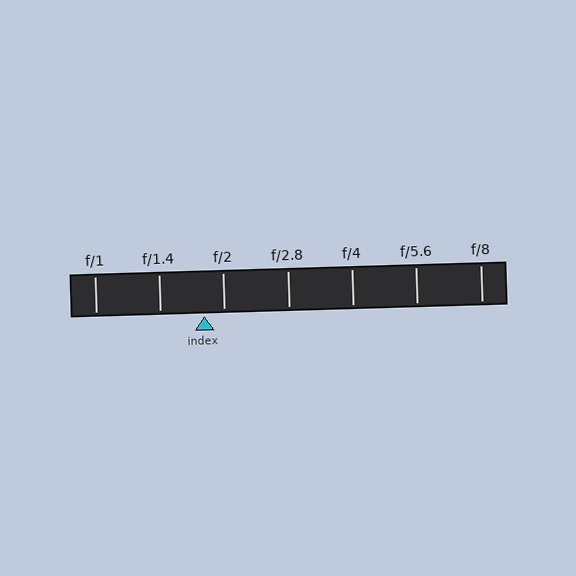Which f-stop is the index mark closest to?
The index mark is closest to f/2.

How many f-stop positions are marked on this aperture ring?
There are 7 f-stop positions marked.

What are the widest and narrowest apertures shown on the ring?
The widest aperture shown is f/1 and the narrowest is f/8.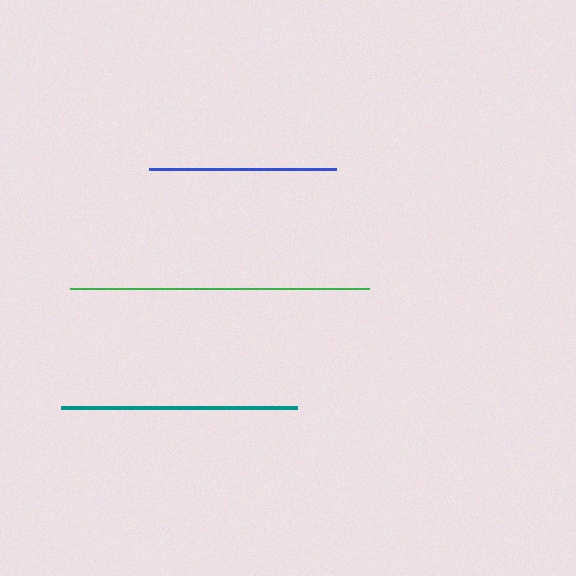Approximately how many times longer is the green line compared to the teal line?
The green line is approximately 1.3 times the length of the teal line.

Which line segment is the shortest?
The blue line is the shortest at approximately 187 pixels.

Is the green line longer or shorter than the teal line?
The green line is longer than the teal line.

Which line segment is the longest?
The green line is the longest at approximately 299 pixels.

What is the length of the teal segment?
The teal segment is approximately 236 pixels long.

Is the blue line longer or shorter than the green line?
The green line is longer than the blue line.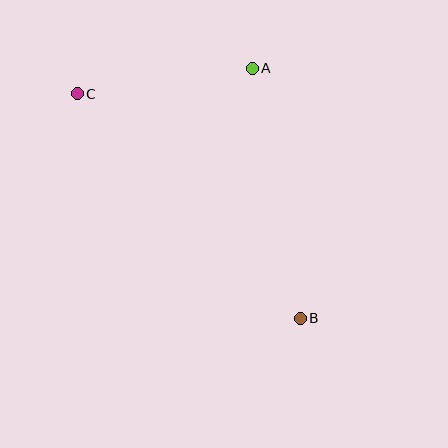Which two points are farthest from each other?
Points B and C are farthest from each other.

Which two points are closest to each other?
Points A and C are closest to each other.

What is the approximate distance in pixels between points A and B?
The distance between A and B is approximately 254 pixels.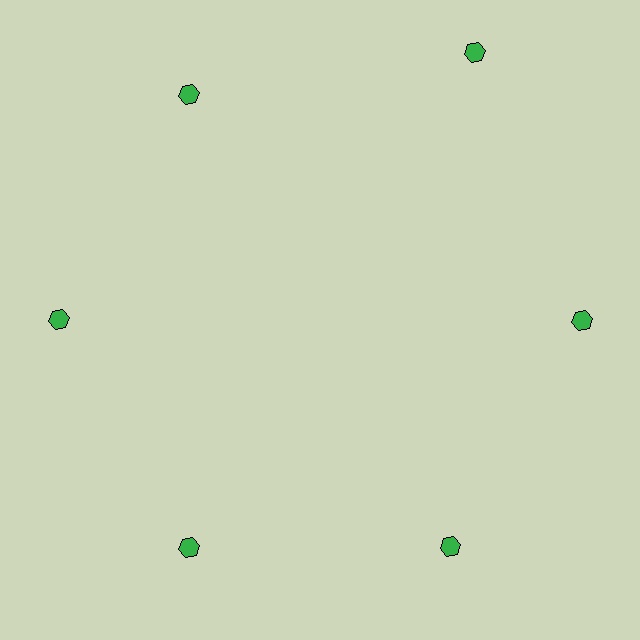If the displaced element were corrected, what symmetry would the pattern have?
It would have 6-fold rotational symmetry — the pattern would map onto itself every 60 degrees.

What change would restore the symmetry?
The symmetry would be restored by moving it inward, back onto the ring so that all 6 hexagons sit at equal angles and equal distance from the center.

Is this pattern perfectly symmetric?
No. The 6 green hexagons are arranged in a ring, but one element near the 1 o'clock position is pushed outward from the center, breaking the 6-fold rotational symmetry.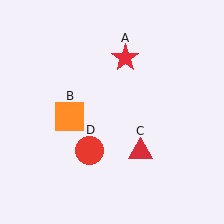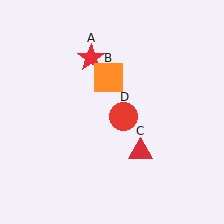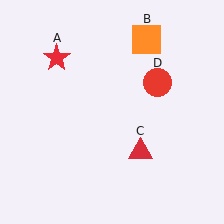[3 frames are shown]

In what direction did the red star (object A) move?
The red star (object A) moved left.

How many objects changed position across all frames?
3 objects changed position: red star (object A), orange square (object B), red circle (object D).